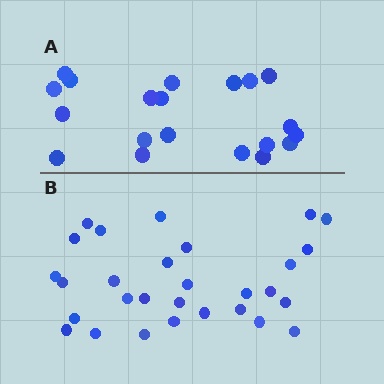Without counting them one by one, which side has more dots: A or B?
Region B (the bottom region) has more dots.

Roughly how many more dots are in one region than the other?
Region B has roughly 8 or so more dots than region A.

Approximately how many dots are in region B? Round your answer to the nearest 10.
About 30 dots. (The exact count is 29, which rounds to 30.)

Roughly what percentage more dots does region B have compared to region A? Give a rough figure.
About 45% more.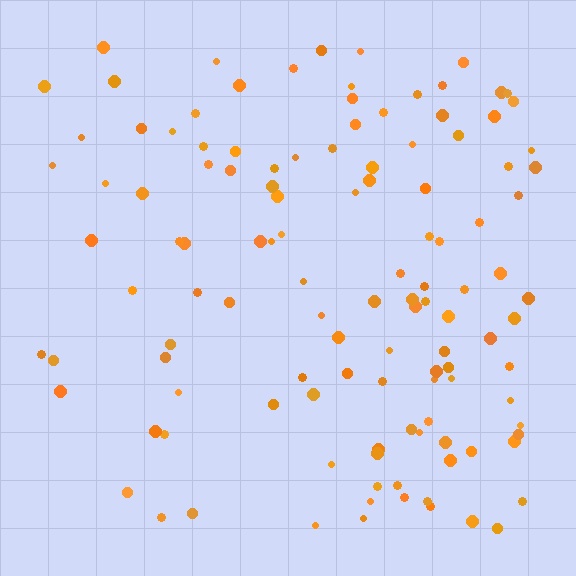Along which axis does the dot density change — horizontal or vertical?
Horizontal.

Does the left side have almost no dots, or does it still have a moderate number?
Still a moderate number, just noticeably fewer than the right.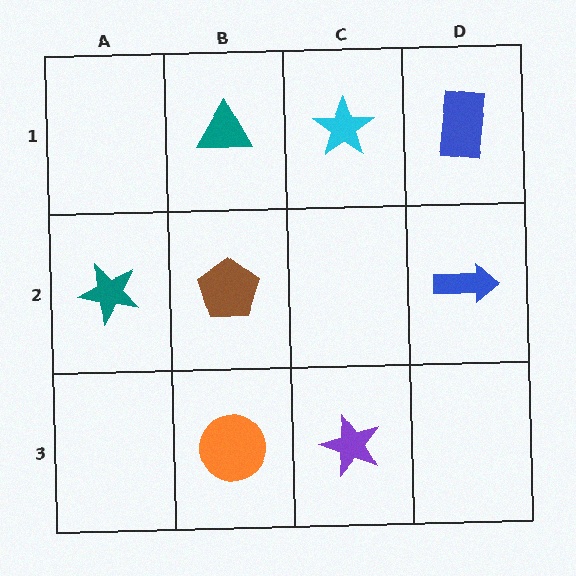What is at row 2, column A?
A teal star.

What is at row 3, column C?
A purple star.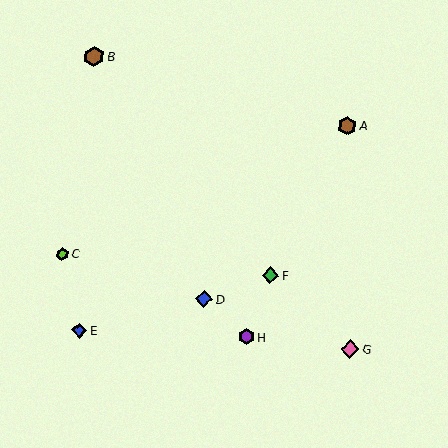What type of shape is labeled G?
Shape G is a pink diamond.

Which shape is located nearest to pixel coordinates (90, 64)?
The brown hexagon (labeled B) at (94, 56) is nearest to that location.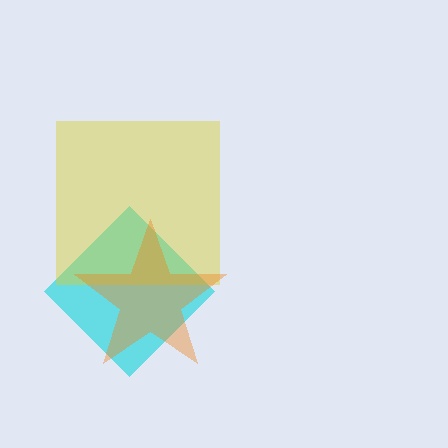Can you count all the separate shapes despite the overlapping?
Yes, there are 3 separate shapes.